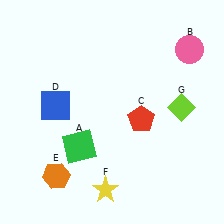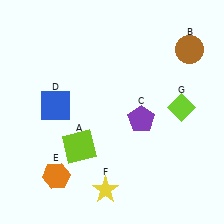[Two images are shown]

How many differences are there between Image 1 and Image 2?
There are 3 differences between the two images.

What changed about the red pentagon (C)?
In Image 1, C is red. In Image 2, it changed to purple.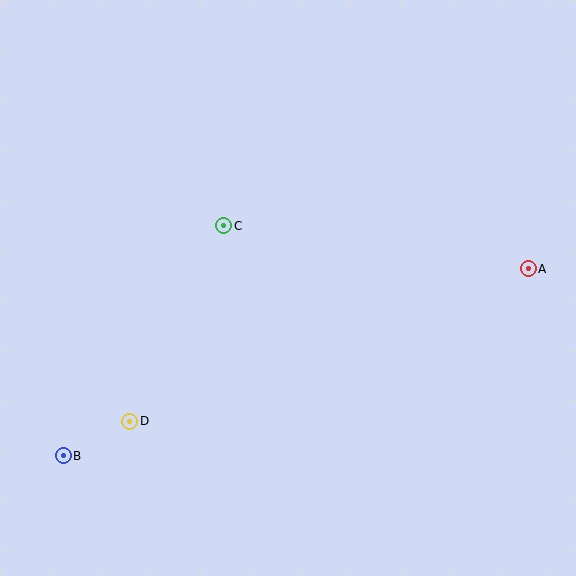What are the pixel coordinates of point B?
Point B is at (63, 456).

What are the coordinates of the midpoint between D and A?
The midpoint between D and A is at (329, 345).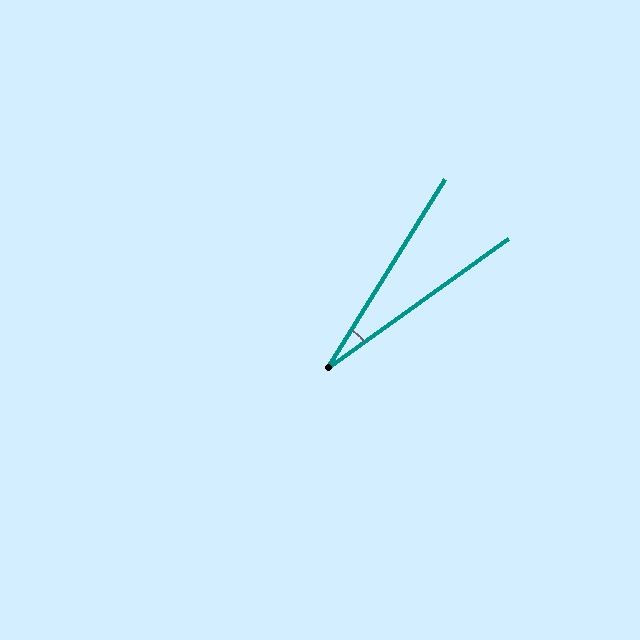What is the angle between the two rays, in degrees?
Approximately 22 degrees.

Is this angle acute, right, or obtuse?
It is acute.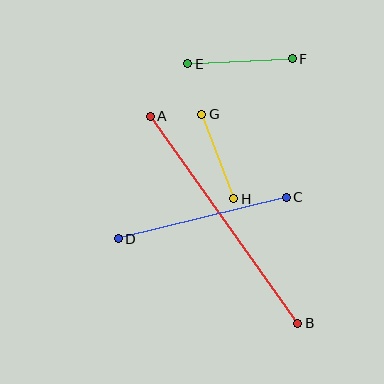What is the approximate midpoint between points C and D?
The midpoint is at approximately (202, 218) pixels.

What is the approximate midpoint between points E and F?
The midpoint is at approximately (240, 61) pixels.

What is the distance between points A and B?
The distance is approximately 254 pixels.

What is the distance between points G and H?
The distance is approximately 91 pixels.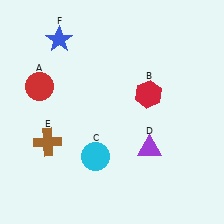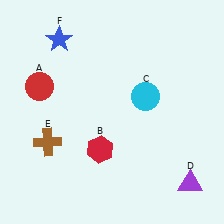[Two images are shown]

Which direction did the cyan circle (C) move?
The cyan circle (C) moved up.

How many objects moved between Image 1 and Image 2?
3 objects moved between the two images.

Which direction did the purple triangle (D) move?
The purple triangle (D) moved right.